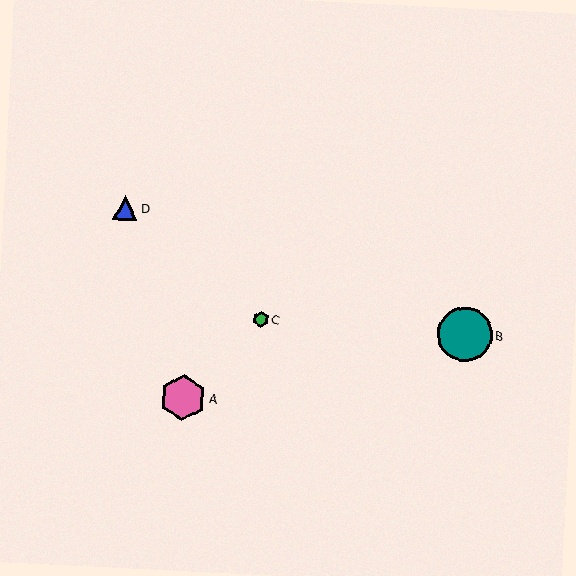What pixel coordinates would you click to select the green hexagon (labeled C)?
Click at (261, 319) to select the green hexagon C.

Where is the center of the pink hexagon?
The center of the pink hexagon is at (183, 398).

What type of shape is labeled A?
Shape A is a pink hexagon.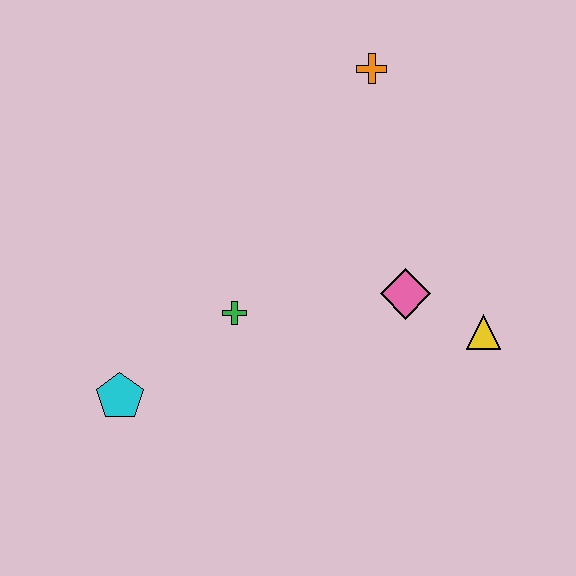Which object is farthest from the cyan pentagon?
The orange cross is farthest from the cyan pentagon.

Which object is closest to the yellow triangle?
The pink diamond is closest to the yellow triangle.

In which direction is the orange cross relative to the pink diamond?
The orange cross is above the pink diamond.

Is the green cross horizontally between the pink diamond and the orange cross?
No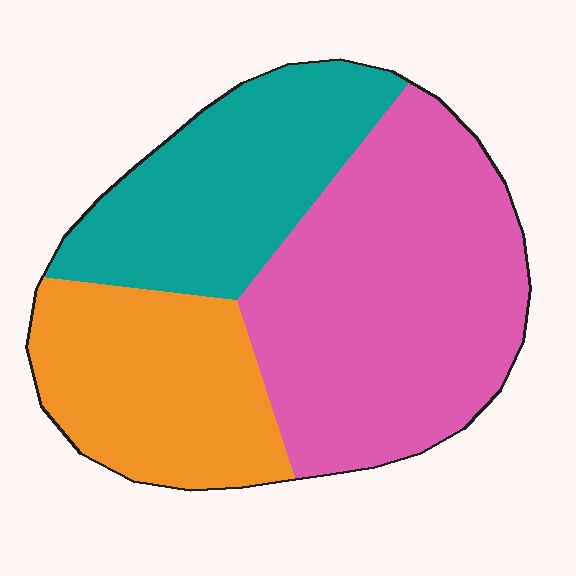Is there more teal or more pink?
Pink.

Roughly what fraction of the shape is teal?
Teal covers 28% of the shape.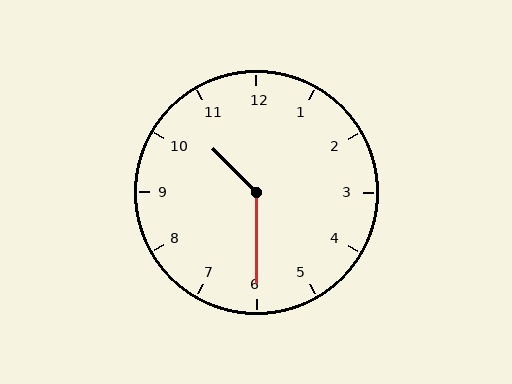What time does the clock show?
10:30.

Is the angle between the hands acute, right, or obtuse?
It is obtuse.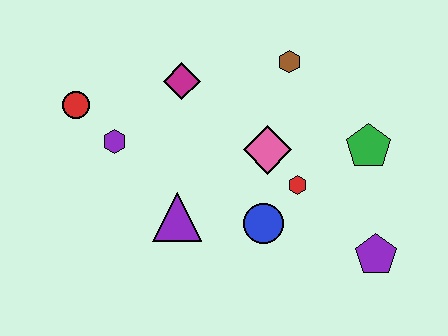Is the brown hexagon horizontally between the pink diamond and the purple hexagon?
No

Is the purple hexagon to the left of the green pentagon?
Yes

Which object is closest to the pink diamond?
The red hexagon is closest to the pink diamond.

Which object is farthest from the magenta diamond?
The purple pentagon is farthest from the magenta diamond.